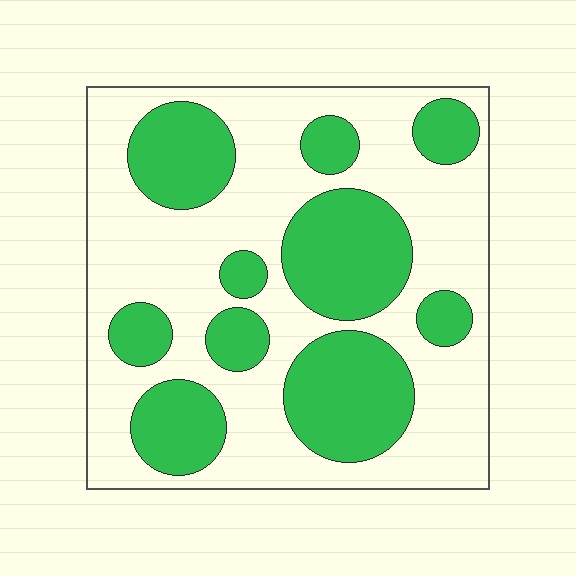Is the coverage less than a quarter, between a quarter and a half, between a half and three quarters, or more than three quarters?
Between a quarter and a half.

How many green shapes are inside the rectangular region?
10.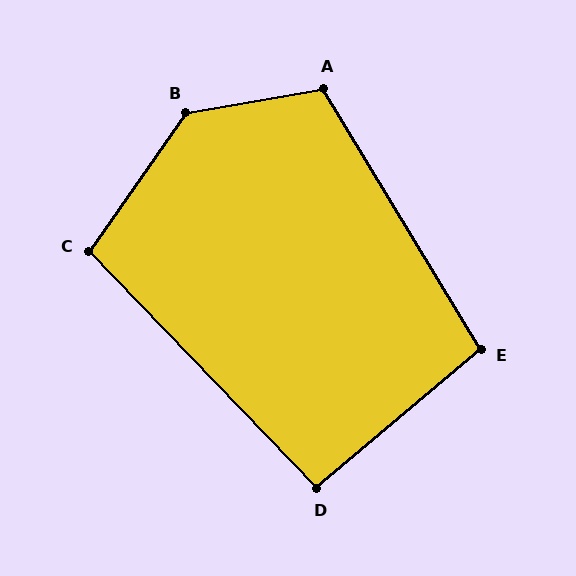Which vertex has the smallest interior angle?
D, at approximately 94 degrees.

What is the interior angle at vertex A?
Approximately 111 degrees (obtuse).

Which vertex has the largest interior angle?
B, at approximately 135 degrees.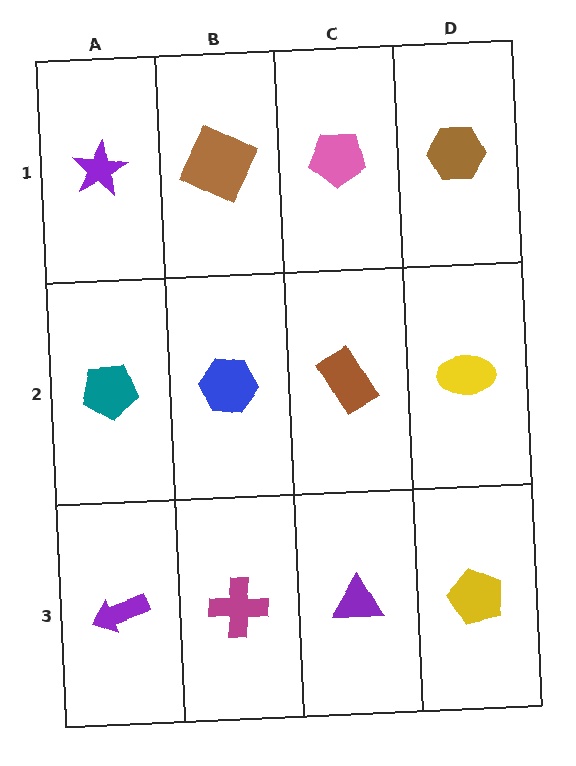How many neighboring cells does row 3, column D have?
2.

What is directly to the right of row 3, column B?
A purple triangle.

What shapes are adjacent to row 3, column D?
A yellow ellipse (row 2, column D), a purple triangle (row 3, column C).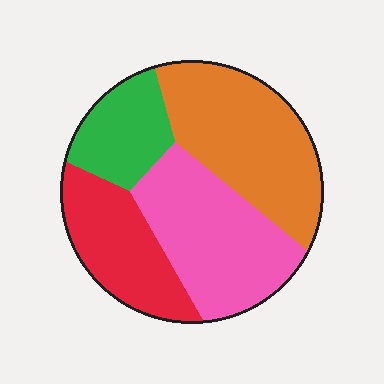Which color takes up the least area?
Green, at roughly 15%.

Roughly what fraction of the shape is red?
Red covers roughly 20% of the shape.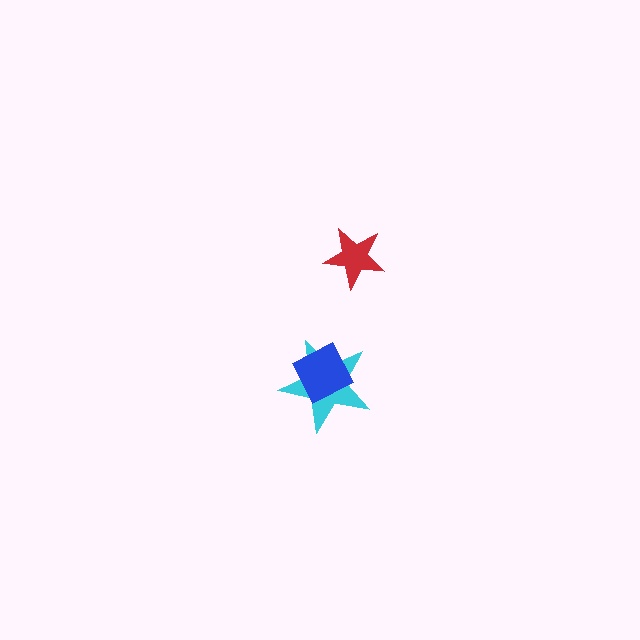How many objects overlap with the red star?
0 objects overlap with the red star.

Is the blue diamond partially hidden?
No, no other shape covers it.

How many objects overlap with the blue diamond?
1 object overlaps with the blue diamond.